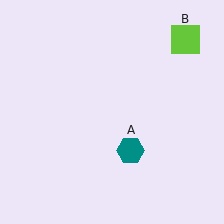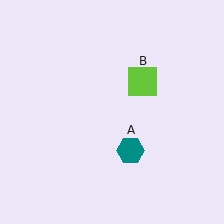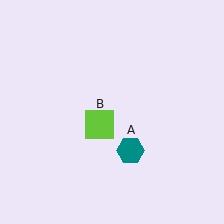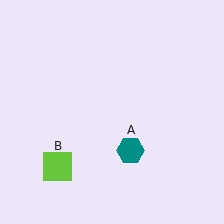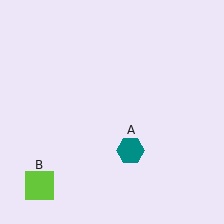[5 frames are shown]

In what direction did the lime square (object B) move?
The lime square (object B) moved down and to the left.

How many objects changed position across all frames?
1 object changed position: lime square (object B).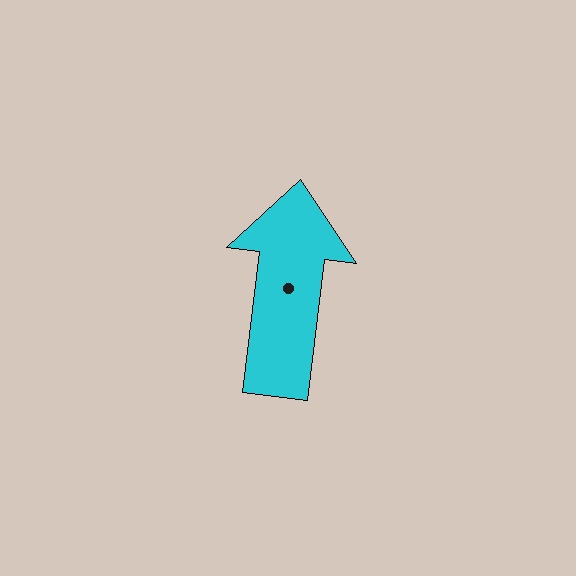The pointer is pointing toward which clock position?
Roughly 12 o'clock.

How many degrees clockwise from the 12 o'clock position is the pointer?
Approximately 7 degrees.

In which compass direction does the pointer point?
North.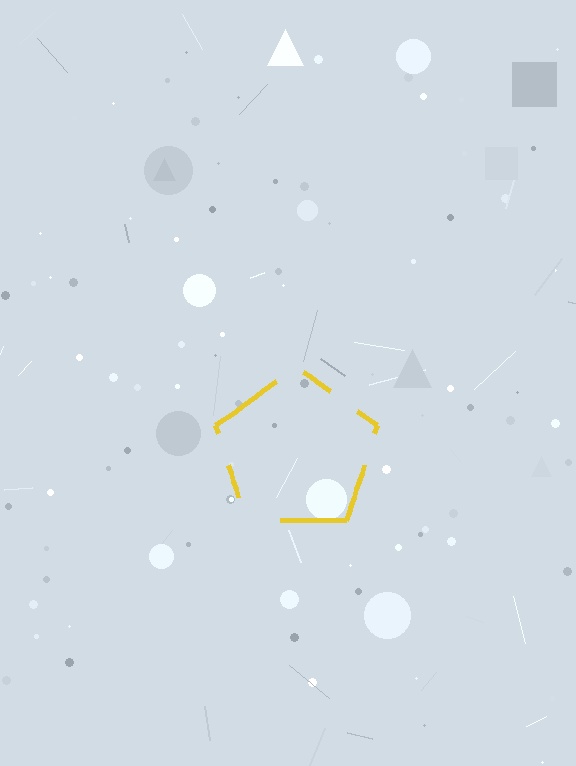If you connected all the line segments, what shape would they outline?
They would outline a pentagon.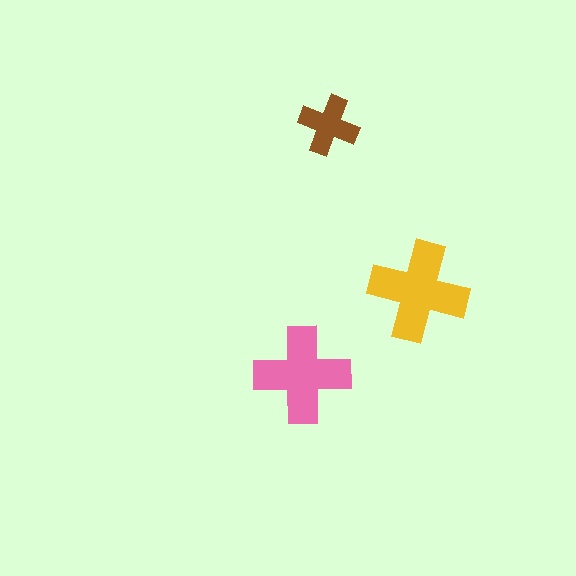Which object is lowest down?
The pink cross is bottommost.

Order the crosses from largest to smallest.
the yellow one, the pink one, the brown one.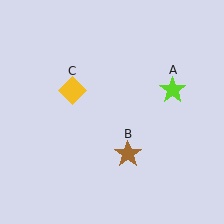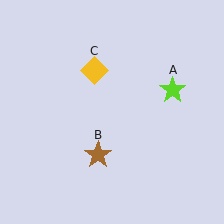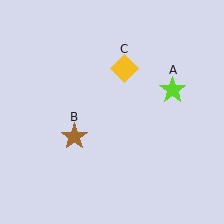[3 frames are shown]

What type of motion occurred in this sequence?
The brown star (object B), yellow diamond (object C) rotated clockwise around the center of the scene.